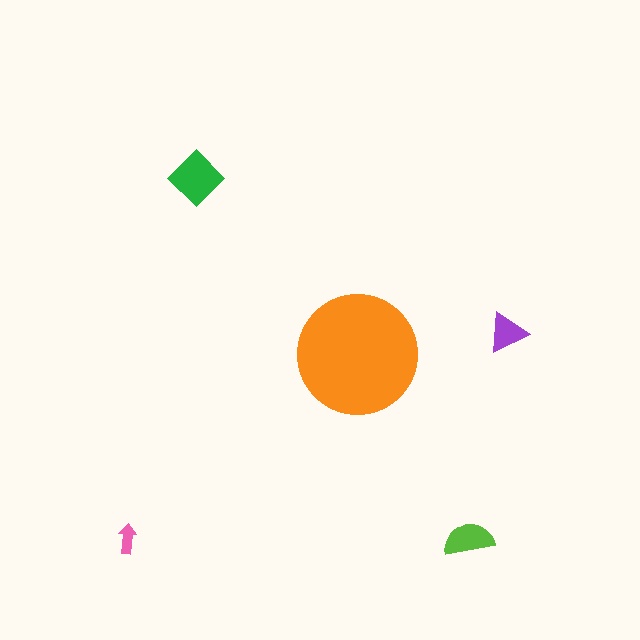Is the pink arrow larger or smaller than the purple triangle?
Smaller.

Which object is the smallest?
The pink arrow.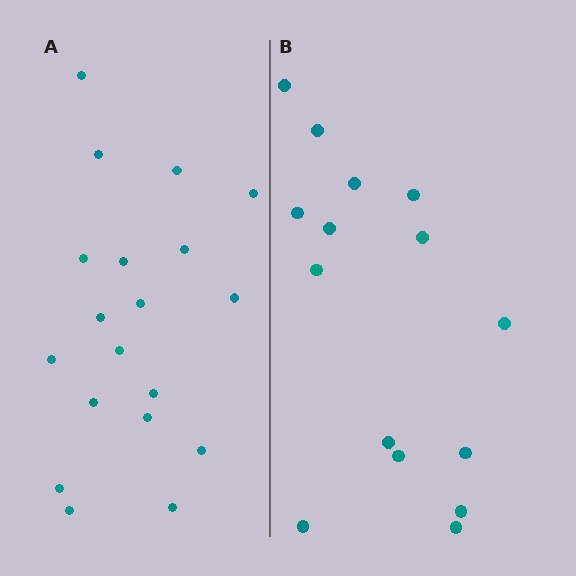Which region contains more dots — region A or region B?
Region A (the left region) has more dots.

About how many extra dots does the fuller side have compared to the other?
Region A has about 4 more dots than region B.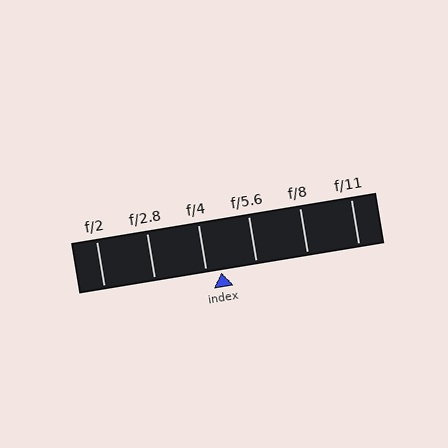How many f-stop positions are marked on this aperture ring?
There are 6 f-stop positions marked.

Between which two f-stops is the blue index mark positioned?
The index mark is between f/4 and f/5.6.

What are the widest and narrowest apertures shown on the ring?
The widest aperture shown is f/2 and the narrowest is f/11.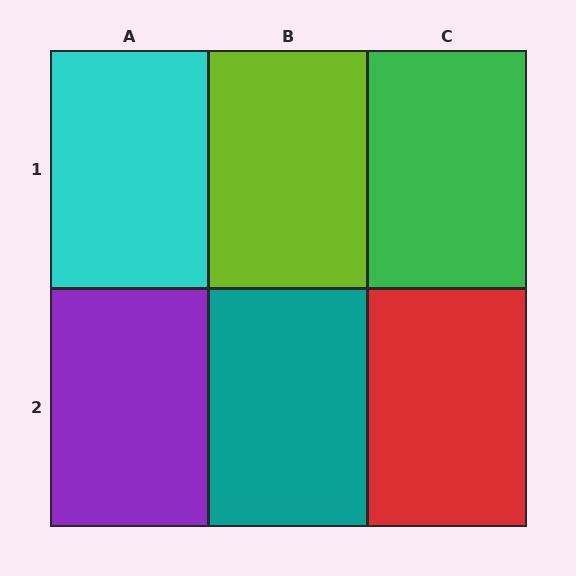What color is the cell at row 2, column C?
Red.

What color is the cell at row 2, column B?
Teal.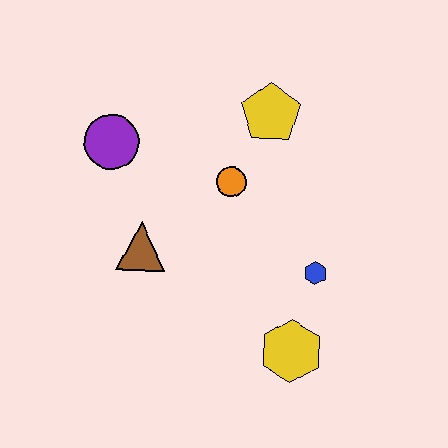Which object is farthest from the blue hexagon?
The purple circle is farthest from the blue hexagon.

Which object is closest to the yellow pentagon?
The orange circle is closest to the yellow pentagon.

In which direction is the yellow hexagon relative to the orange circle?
The yellow hexagon is below the orange circle.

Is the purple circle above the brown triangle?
Yes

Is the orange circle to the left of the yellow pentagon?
Yes